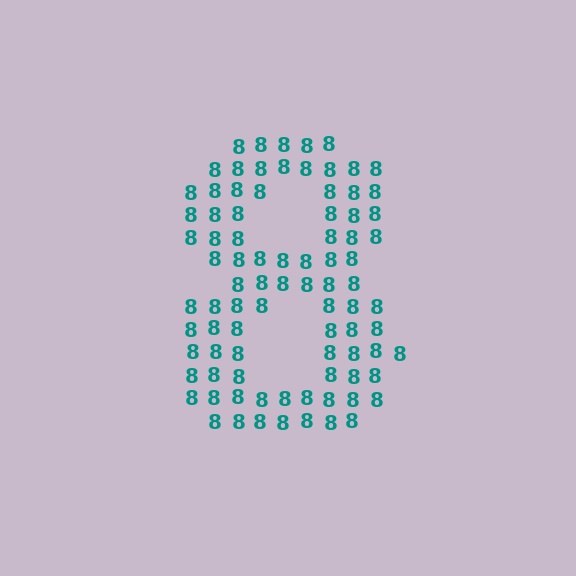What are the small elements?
The small elements are digit 8's.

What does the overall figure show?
The overall figure shows the digit 8.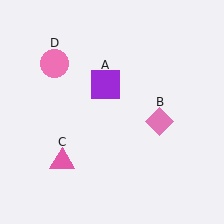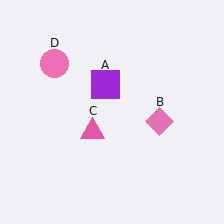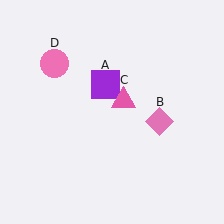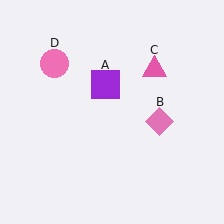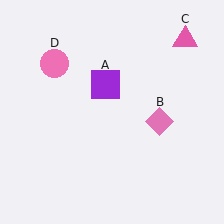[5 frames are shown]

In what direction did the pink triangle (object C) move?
The pink triangle (object C) moved up and to the right.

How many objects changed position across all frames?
1 object changed position: pink triangle (object C).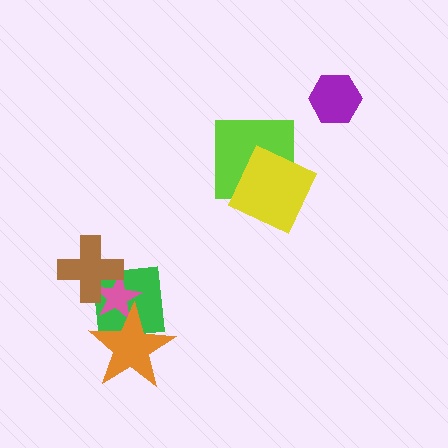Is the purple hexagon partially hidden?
No, no other shape covers it.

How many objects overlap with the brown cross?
2 objects overlap with the brown cross.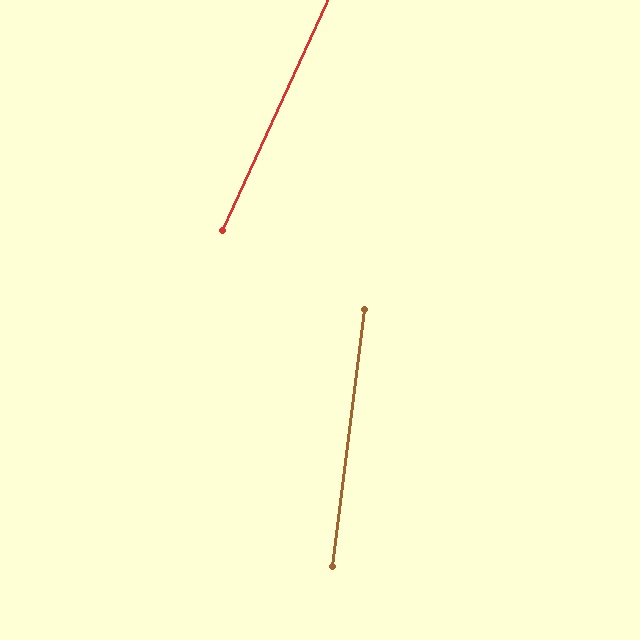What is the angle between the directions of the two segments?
Approximately 17 degrees.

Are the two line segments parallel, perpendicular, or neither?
Neither parallel nor perpendicular — they differ by about 17°.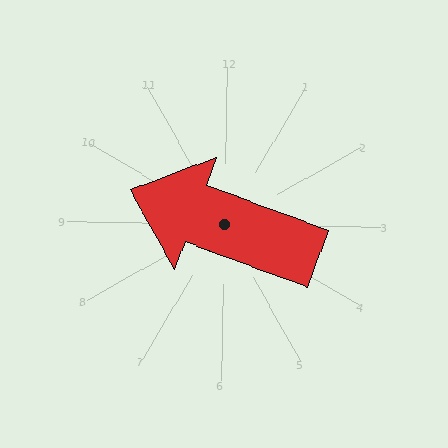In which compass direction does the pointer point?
West.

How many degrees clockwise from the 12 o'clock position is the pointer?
Approximately 289 degrees.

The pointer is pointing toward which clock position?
Roughly 10 o'clock.